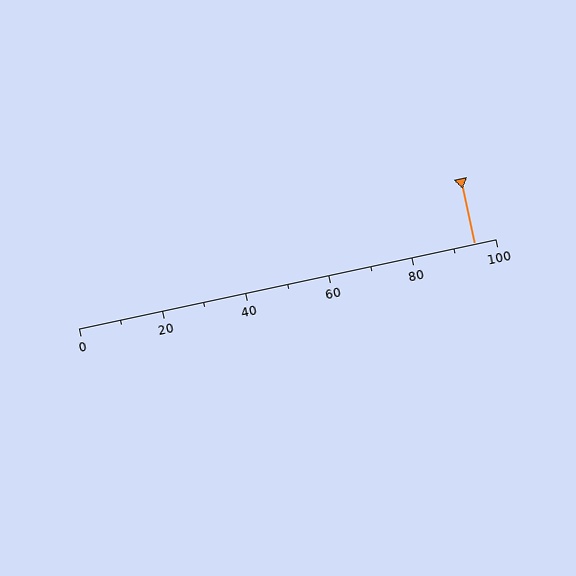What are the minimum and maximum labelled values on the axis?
The axis runs from 0 to 100.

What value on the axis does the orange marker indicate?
The marker indicates approximately 95.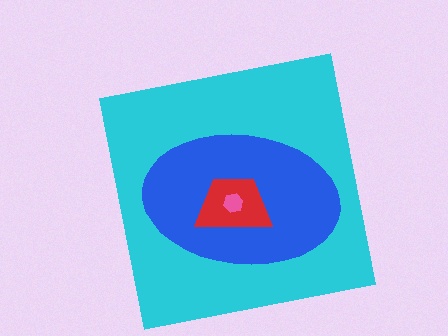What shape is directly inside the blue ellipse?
The red trapezoid.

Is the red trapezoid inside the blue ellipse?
Yes.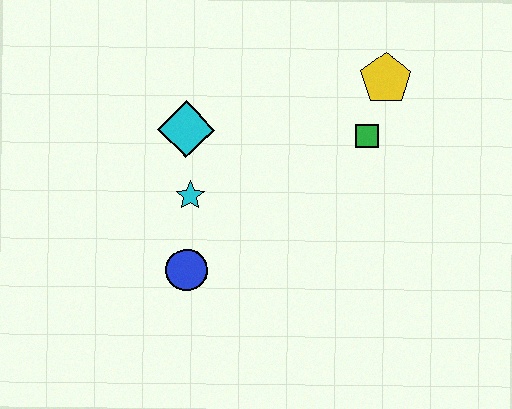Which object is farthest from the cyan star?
The yellow pentagon is farthest from the cyan star.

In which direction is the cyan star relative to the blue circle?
The cyan star is above the blue circle.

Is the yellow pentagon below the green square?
No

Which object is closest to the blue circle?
The cyan star is closest to the blue circle.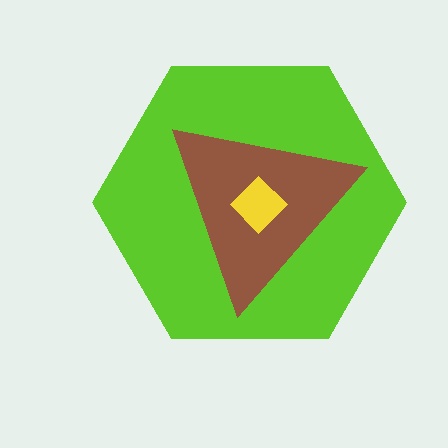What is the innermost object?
The yellow diamond.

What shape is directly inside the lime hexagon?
The brown triangle.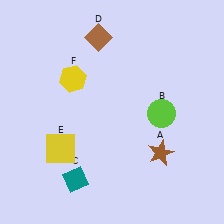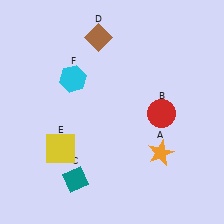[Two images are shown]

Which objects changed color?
A changed from brown to orange. B changed from lime to red. F changed from yellow to cyan.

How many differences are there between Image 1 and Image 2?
There are 3 differences between the two images.